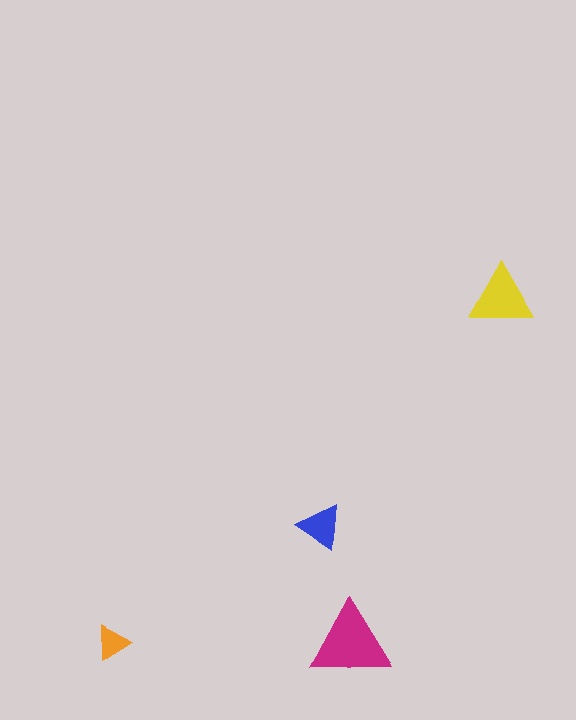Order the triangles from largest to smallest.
the magenta one, the yellow one, the blue one, the orange one.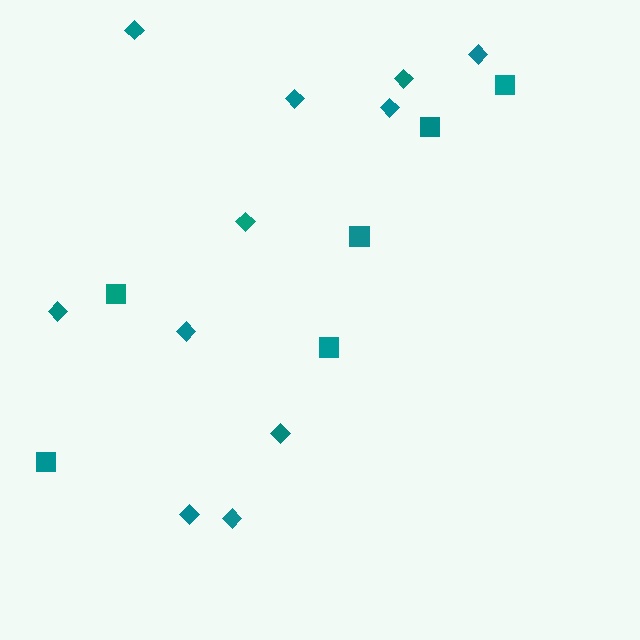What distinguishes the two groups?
There are 2 groups: one group of squares (6) and one group of diamonds (11).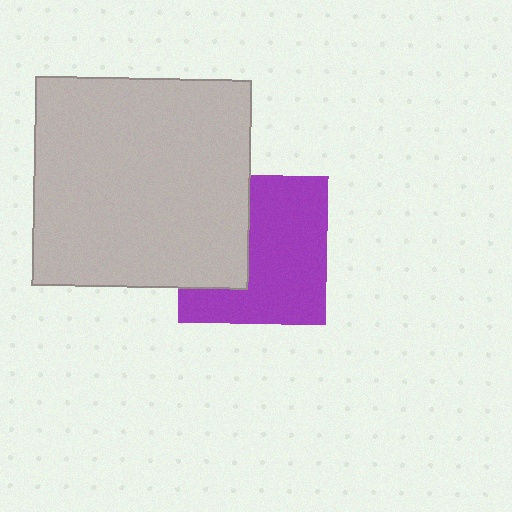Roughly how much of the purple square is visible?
About half of it is visible (roughly 64%).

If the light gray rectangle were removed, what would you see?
You would see the complete purple square.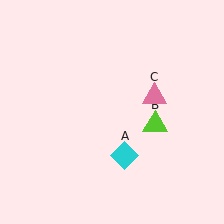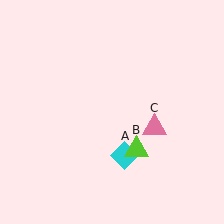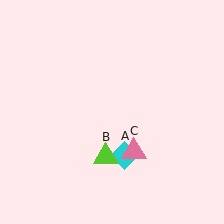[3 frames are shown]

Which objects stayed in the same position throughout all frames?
Cyan diamond (object A) remained stationary.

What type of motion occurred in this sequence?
The lime triangle (object B), pink triangle (object C) rotated clockwise around the center of the scene.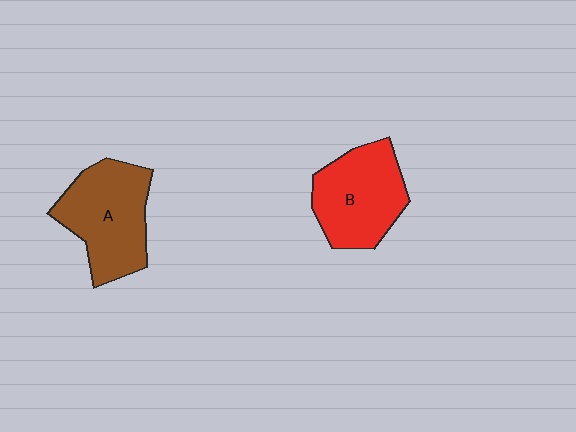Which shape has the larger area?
Shape A (brown).